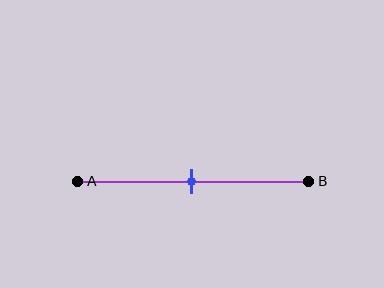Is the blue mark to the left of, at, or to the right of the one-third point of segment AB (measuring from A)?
The blue mark is to the right of the one-third point of segment AB.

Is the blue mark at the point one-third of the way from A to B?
No, the mark is at about 50% from A, not at the 33% one-third point.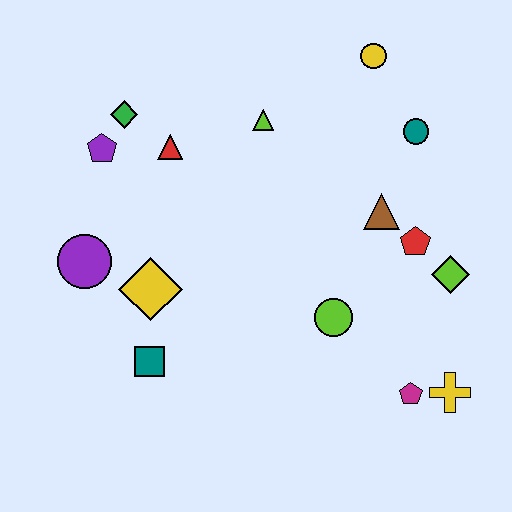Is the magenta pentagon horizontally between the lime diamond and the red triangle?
Yes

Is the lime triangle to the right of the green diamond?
Yes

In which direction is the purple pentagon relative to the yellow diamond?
The purple pentagon is above the yellow diamond.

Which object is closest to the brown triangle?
The red pentagon is closest to the brown triangle.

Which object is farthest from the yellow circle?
The teal square is farthest from the yellow circle.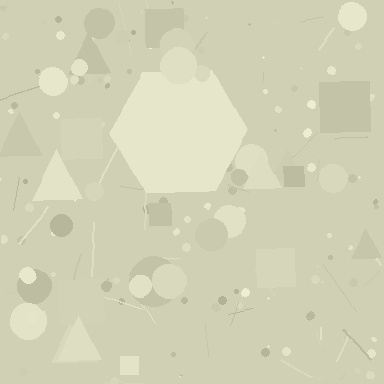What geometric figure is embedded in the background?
A hexagon is embedded in the background.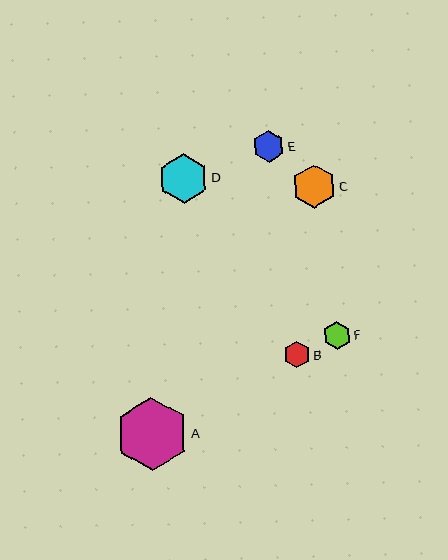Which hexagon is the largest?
Hexagon A is the largest with a size of approximately 73 pixels.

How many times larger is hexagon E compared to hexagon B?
Hexagon E is approximately 1.2 times the size of hexagon B.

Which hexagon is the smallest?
Hexagon B is the smallest with a size of approximately 26 pixels.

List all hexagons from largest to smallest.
From largest to smallest: A, D, C, E, F, B.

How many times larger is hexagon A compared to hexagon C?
Hexagon A is approximately 1.7 times the size of hexagon C.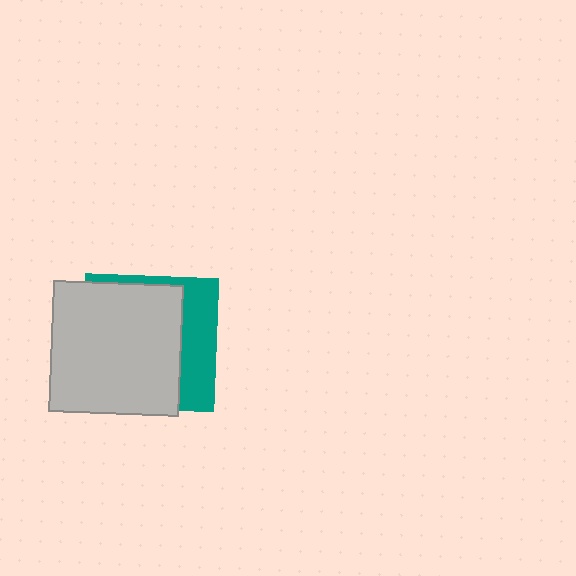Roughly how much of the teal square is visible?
A small part of it is visible (roughly 31%).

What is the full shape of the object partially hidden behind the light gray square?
The partially hidden object is a teal square.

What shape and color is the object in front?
The object in front is a light gray square.